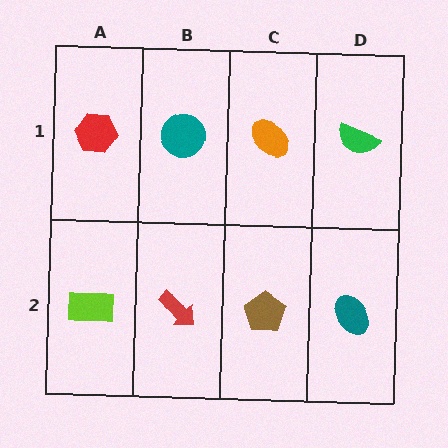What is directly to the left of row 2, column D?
A brown pentagon.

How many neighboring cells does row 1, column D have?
2.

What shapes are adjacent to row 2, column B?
A teal circle (row 1, column B), a lime rectangle (row 2, column A), a brown pentagon (row 2, column C).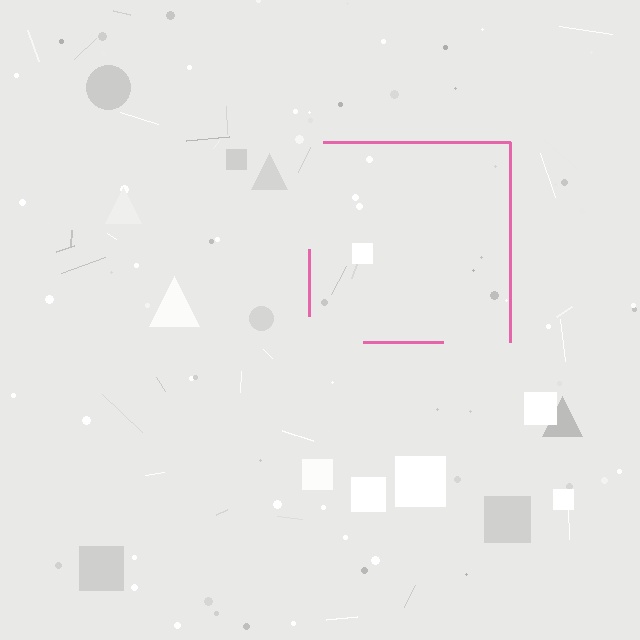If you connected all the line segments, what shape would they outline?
They would outline a square.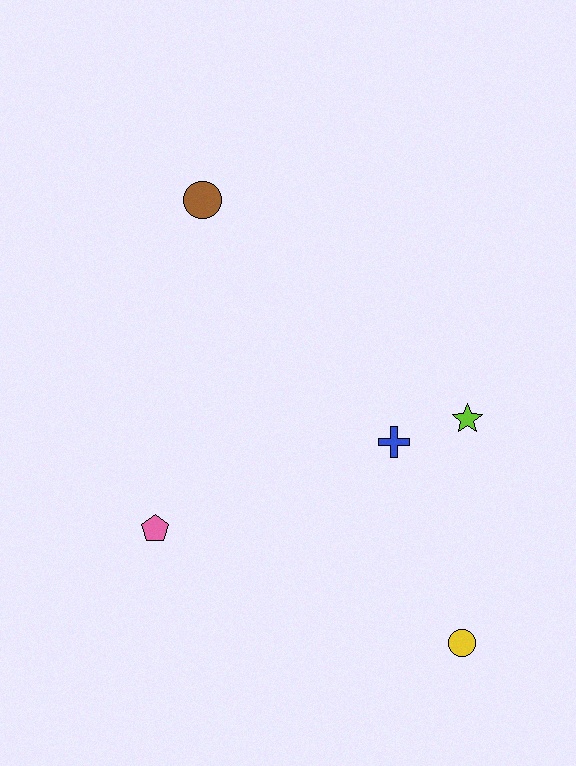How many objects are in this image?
There are 5 objects.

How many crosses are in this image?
There is 1 cross.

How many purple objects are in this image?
There are no purple objects.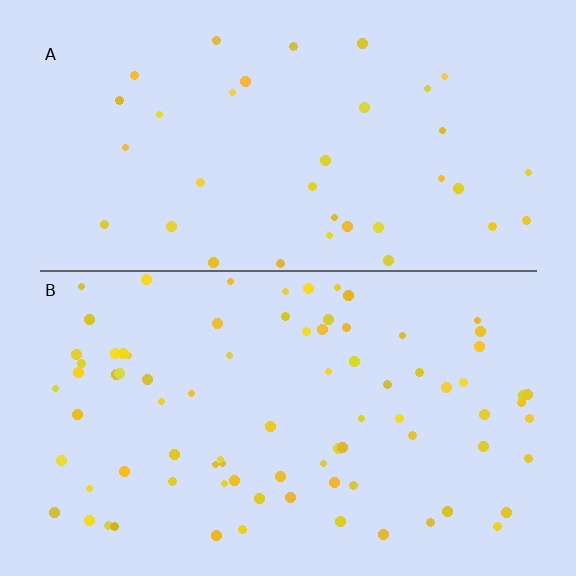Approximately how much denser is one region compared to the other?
Approximately 2.3× — region B over region A.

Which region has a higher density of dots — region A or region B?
B (the bottom).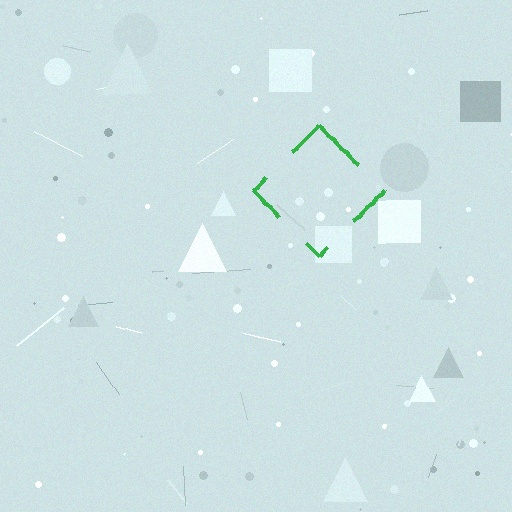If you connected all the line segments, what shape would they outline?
They would outline a diamond.